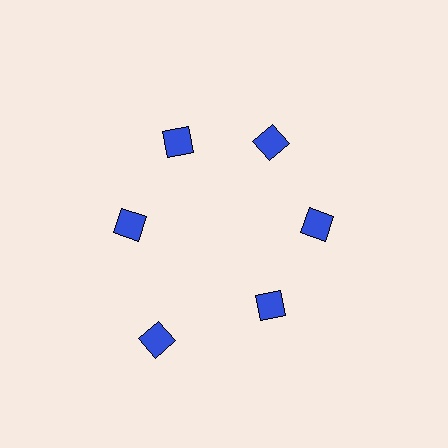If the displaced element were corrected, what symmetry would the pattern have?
It would have 6-fold rotational symmetry — the pattern would map onto itself every 60 degrees.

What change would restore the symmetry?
The symmetry would be restored by moving it inward, back onto the ring so that all 6 diamonds sit at equal angles and equal distance from the center.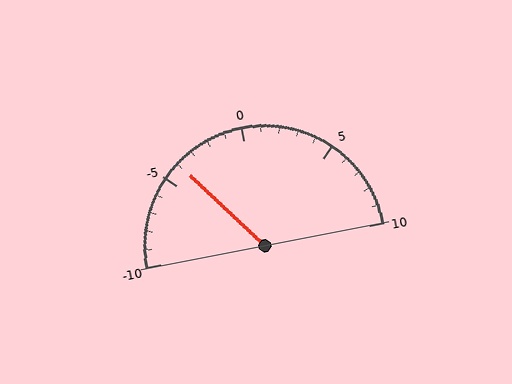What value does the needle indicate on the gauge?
The needle indicates approximately -4.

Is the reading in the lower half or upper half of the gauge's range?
The reading is in the lower half of the range (-10 to 10).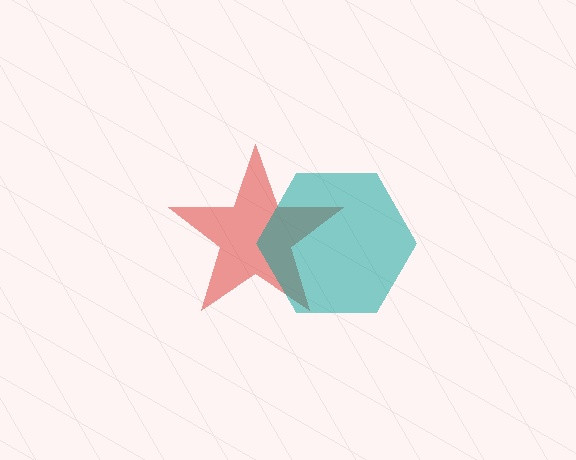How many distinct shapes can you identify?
There are 2 distinct shapes: a red star, a teal hexagon.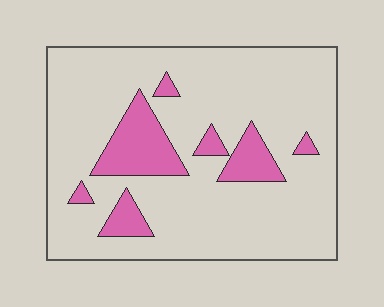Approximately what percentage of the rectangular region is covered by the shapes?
Approximately 15%.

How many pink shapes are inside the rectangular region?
7.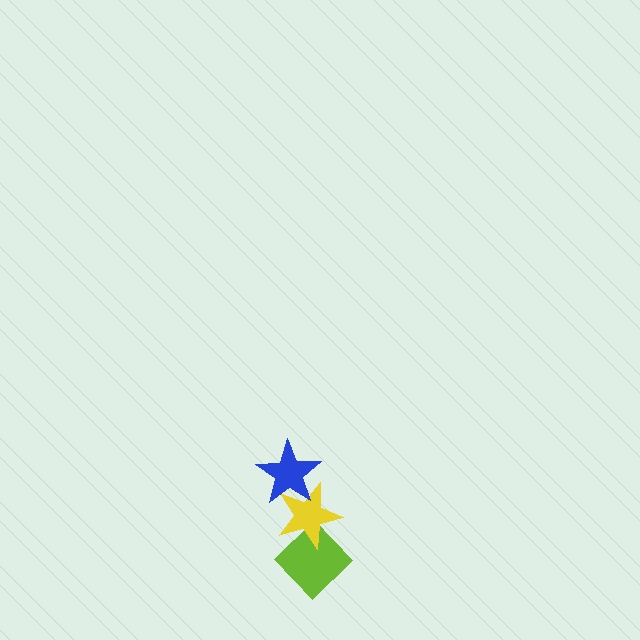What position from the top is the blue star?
The blue star is 1st from the top.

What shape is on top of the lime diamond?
The yellow star is on top of the lime diamond.